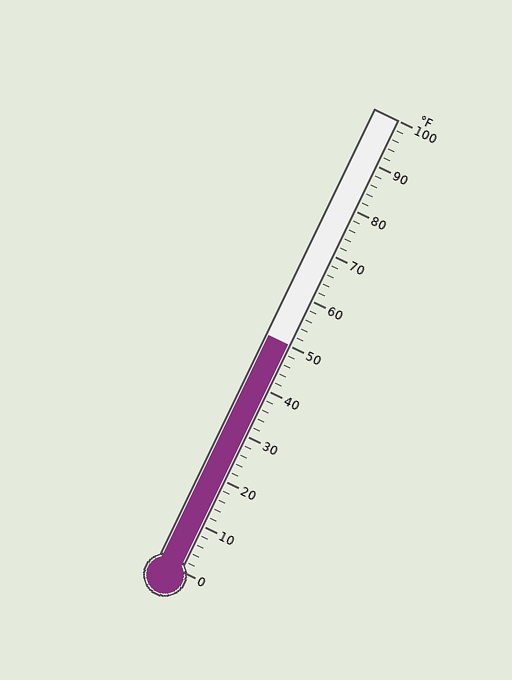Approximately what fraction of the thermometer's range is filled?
The thermometer is filled to approximately 50% of its range.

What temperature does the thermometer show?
The thermometer shows approximately 50°F.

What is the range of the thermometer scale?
The thermometer scale ranges from 0°F to 100°F.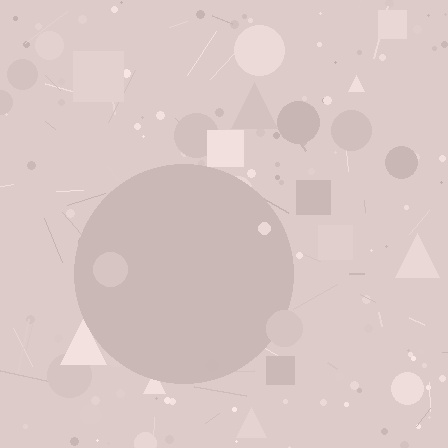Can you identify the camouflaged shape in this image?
The camouflaged shape is a circle.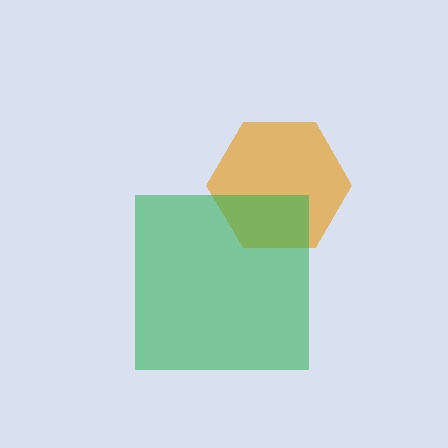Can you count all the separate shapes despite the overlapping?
Yes, there are 2 separate shapes.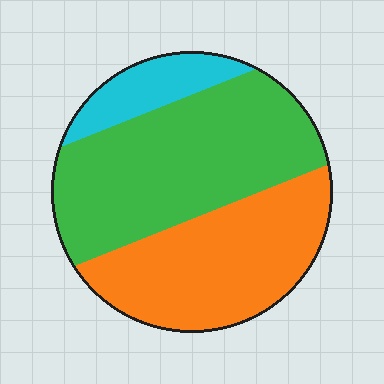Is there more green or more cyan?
Green.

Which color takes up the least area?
Cyan, at roughly 10%.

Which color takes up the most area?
Green, at roughly 50%.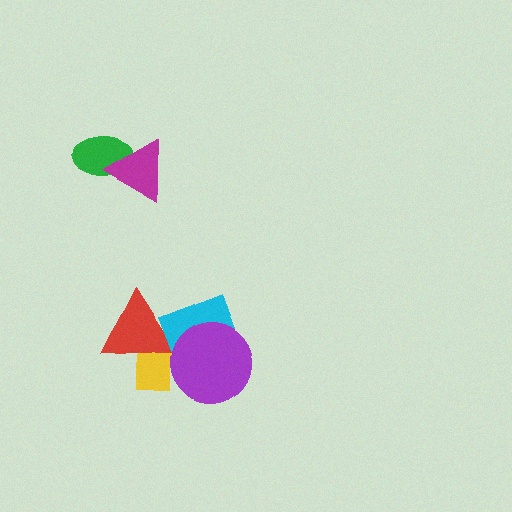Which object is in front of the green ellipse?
The magenta triangle is in front of the green ellipse.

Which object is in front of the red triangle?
The cyan diamond is in front of the red triangle.